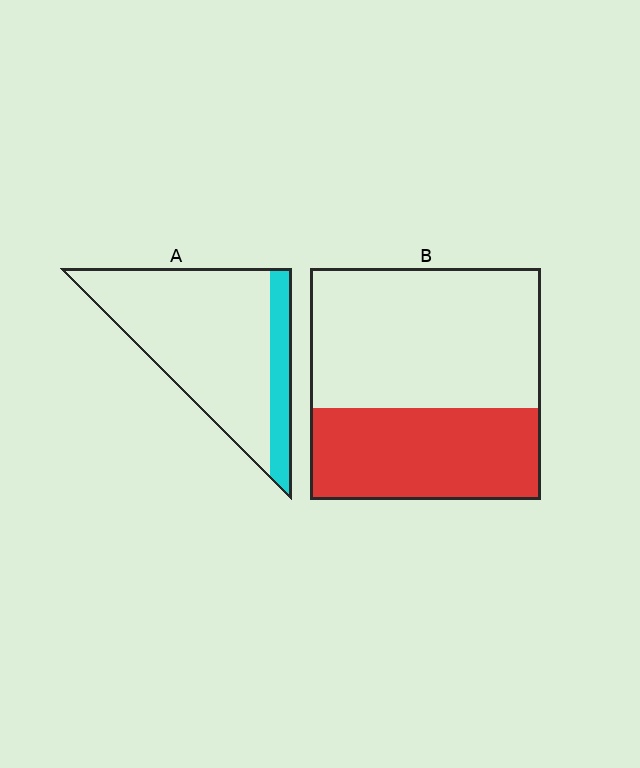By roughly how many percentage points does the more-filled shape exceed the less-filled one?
By roughly 20 percentage points (B over A).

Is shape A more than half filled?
No.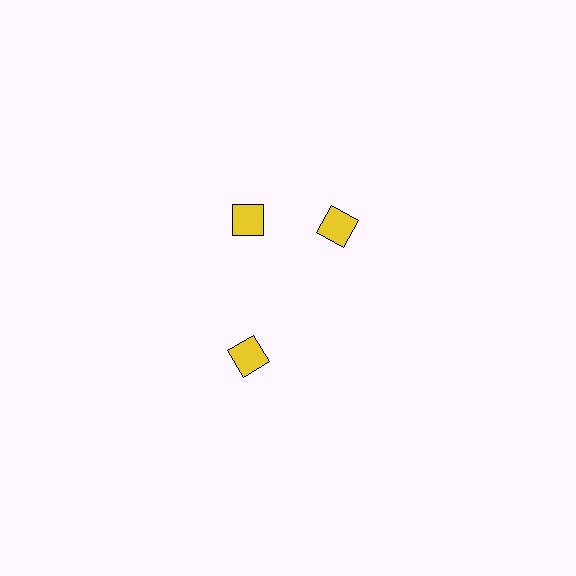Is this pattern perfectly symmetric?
No. The 3 yellow diamonds are arranged in a ring, but one element near the 3 o'clock position is rotated out of alignment along the ring, breaking the 3-fold rotational symmetry.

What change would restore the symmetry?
The symmetry would be restored by rotating it back into even spacing with its neighbors so that all 3 diamonds sit at equal angles and equal distance from the center.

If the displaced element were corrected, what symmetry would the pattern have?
It would have 3-fold rotational symmetry — the pattern would map onto itself every 120 degrees.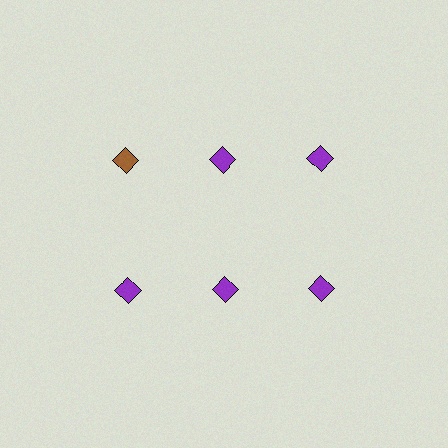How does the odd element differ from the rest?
It has a different color: brown instead of purple.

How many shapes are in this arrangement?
There are 6 shapes arranged in a grid pattern.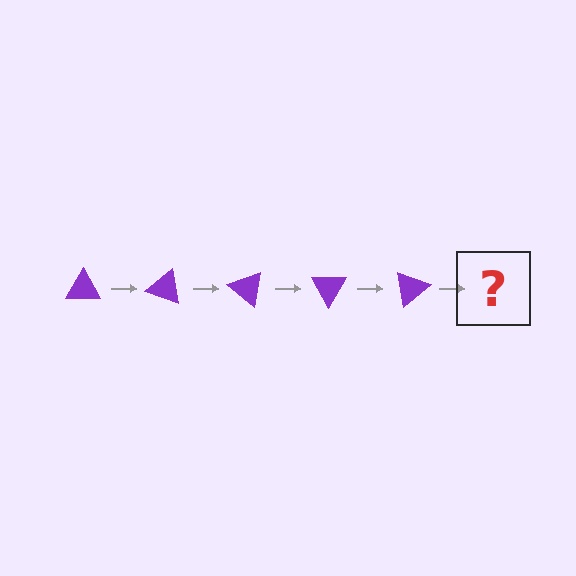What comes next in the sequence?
The next element should be a purple triangle rotated 100 degrees.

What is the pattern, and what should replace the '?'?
The pattern is that the triangle rotates 20 degrees each step. The '?' should be a purple triangle rotated 100 degrees.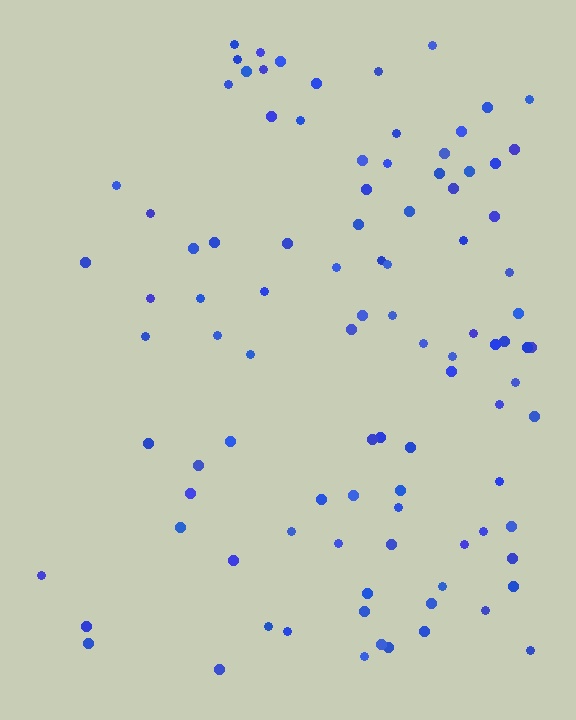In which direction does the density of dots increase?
From left to right, with the right side densest.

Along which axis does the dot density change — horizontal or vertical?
Horizontal.